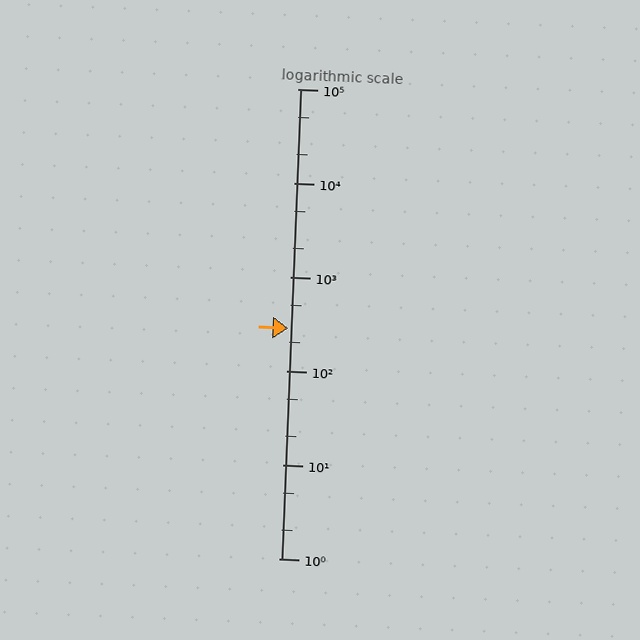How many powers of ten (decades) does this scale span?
The scale spans 5 decades, from 1 to 100000.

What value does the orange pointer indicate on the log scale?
The pointer indicates approximately 280.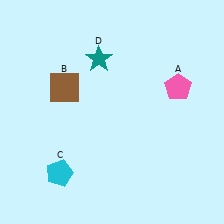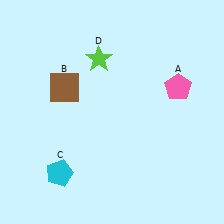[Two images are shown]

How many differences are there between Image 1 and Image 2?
There is 1 difference between the two images.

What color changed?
The star (D) changed from teal in Image 1 to lime in Image 2.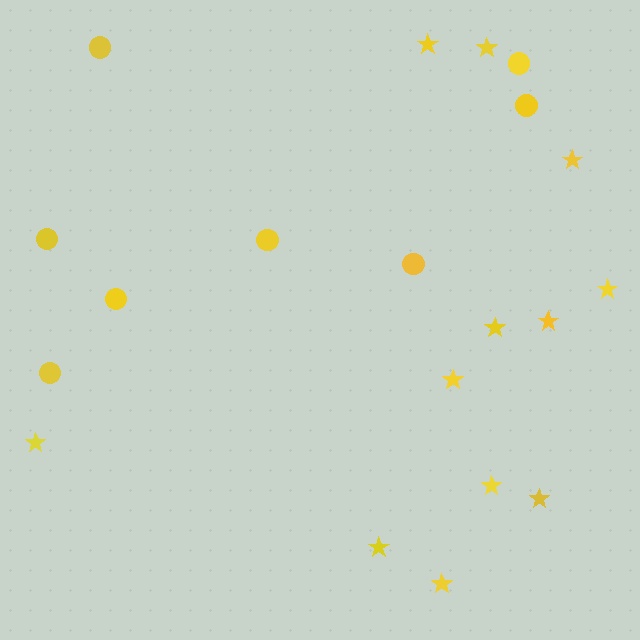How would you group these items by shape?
There are 2 groups: one group of stars (12) and one group of circles (8).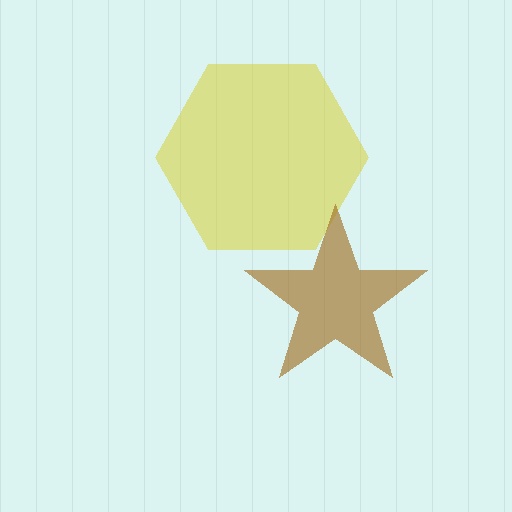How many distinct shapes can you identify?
There are 2 distinct shapes: a yellow hexagon, a brown star.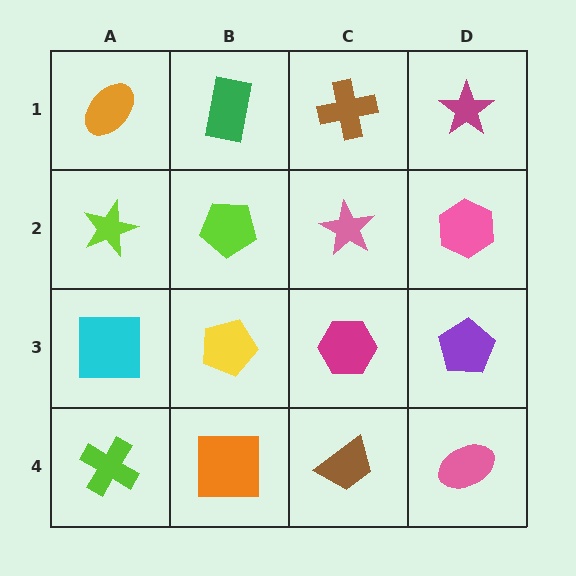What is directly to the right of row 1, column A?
A green rectangle.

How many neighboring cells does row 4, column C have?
3.